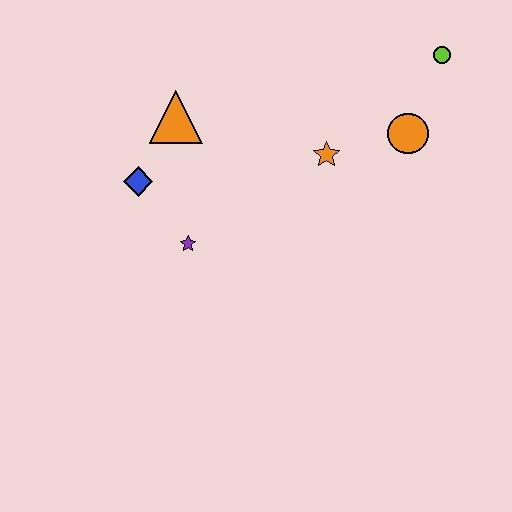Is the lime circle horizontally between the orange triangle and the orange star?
No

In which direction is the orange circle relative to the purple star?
The orange circle is to the right of the purple star.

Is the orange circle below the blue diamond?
No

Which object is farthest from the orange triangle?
The lime circle is farthest from the orange triangle.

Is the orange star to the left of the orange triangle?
No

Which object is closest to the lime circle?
The orange circle is closest to the lime circle.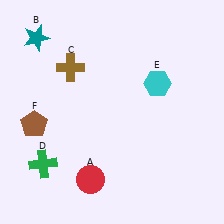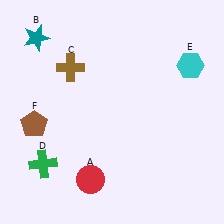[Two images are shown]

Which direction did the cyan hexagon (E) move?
The cyan hexagon (E) moved right.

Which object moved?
The cyan hexagon (E) moved right.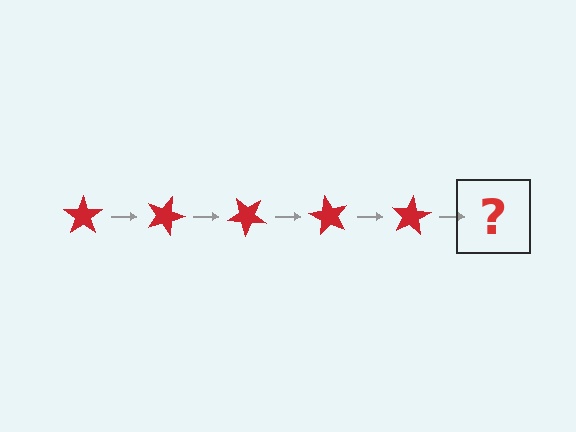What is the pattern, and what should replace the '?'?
The pattern is that the star rotates 20 degrees each step. The '?' should be a red star rotated 100 degrees.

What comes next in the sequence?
The next element should be a red star rotated 100 degrees.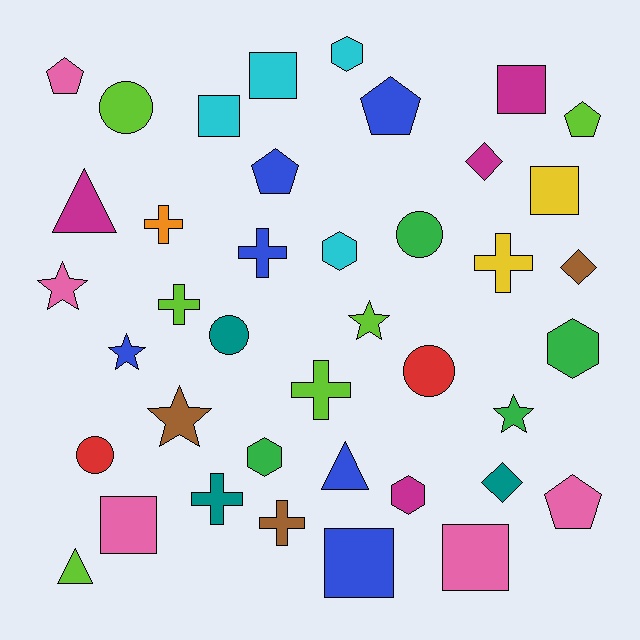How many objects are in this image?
There are 40 objects.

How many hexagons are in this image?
There are 5 hexagons.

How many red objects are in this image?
There are 2 red objects.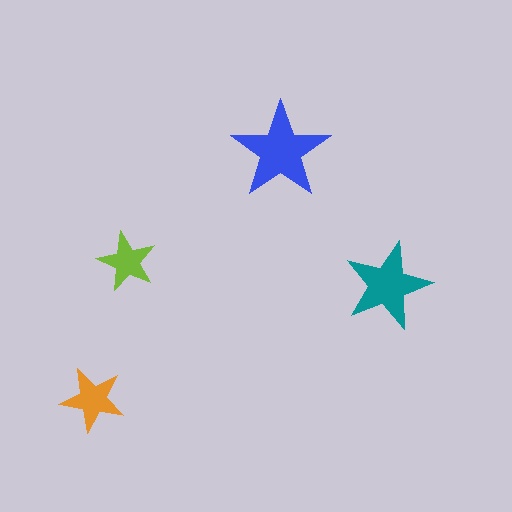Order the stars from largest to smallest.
the blue one, the teal one, the orange one, the lime one.